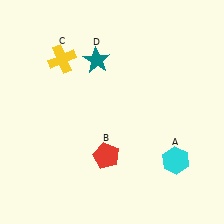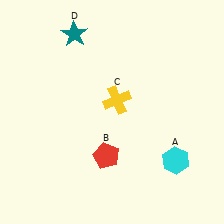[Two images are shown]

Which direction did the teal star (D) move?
The teal star (D) moved up.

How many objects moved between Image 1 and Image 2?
2 objects moved between the two images.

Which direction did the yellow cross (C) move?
The yellow cross (C) moved right.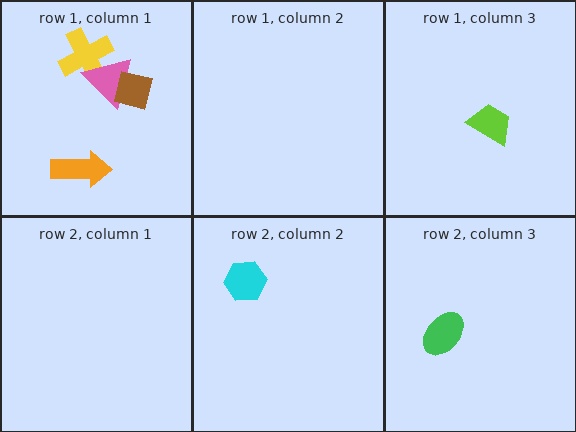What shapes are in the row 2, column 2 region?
The cyan hexagon.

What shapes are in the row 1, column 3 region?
The lime trapezoid.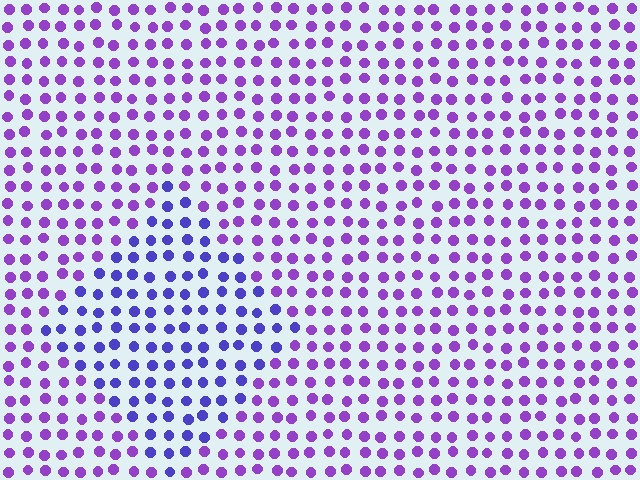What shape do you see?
I see a diamond.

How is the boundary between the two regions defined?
The boundary is defined purely by a slight shift in hue (about 32 degrees). Spacing, size, and orientation are identical on both sides.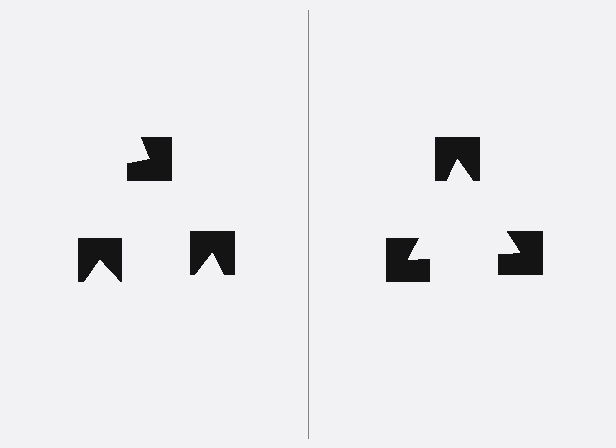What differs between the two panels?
The notched squares are positioned identically on both sides; only the wedge orientations differ. On the right they align to a triangle; on the left they are misaligned.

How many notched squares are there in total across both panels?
6 — 3 on each side.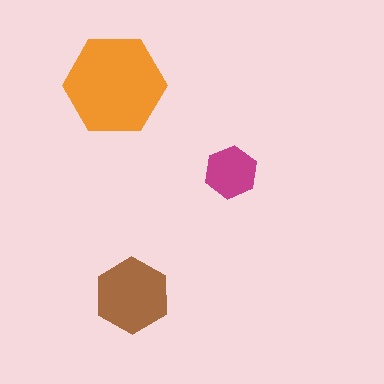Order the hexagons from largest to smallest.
the orange one, the brown one, the magenta one.